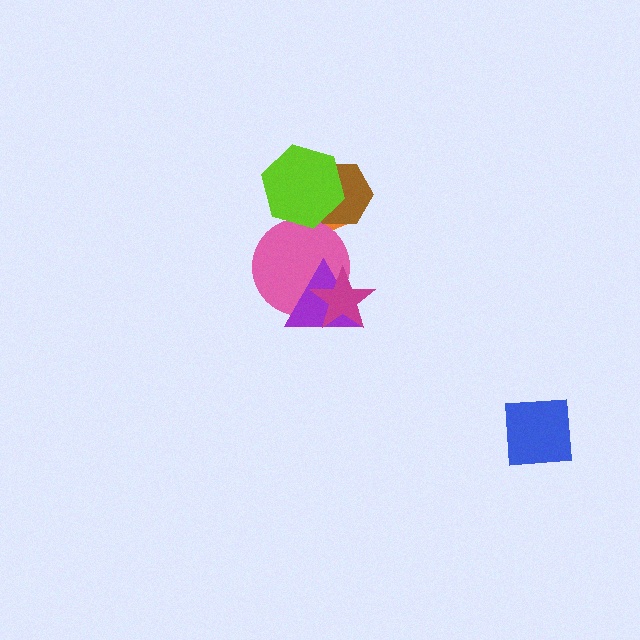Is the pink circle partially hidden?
Yes, it is partially covered by another shape.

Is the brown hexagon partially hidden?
Yes, it is partially covered by another shape.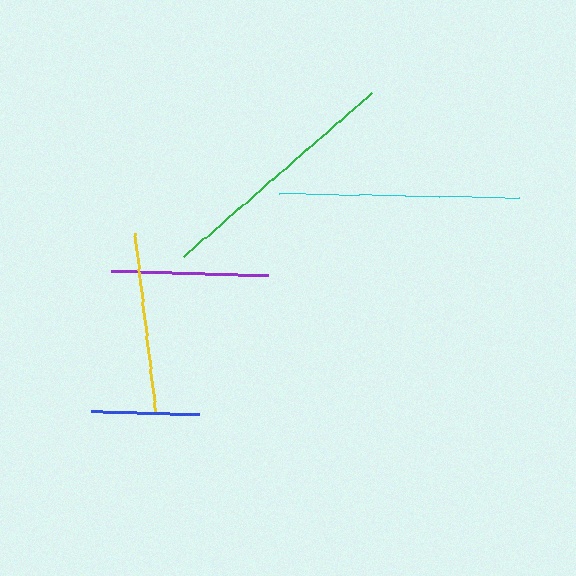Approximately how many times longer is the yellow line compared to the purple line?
The yellow line is approximately 1.1 times the length of the purple line.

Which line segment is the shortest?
The blue line is the shortest at approximately 107 pixels.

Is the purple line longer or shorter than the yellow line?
The yellow line is longer than the purple line.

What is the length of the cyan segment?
The cyan segment is approximately 241 pixels long.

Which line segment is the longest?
The green line is the longest at approximately 250 pixels.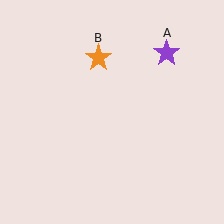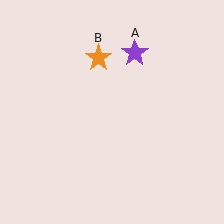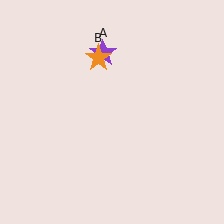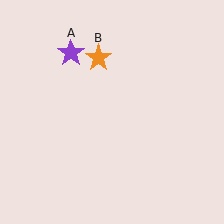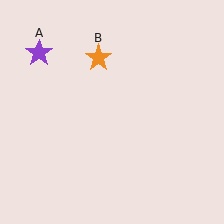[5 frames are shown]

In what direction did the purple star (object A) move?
The purple star (object A) moved left.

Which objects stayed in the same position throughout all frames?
Orange star (object B) remained stationary.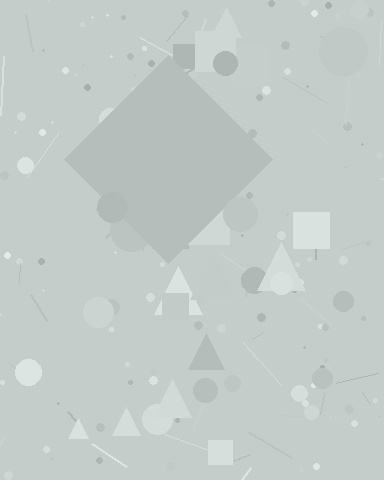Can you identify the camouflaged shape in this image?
The camouflaged shape is a diamond.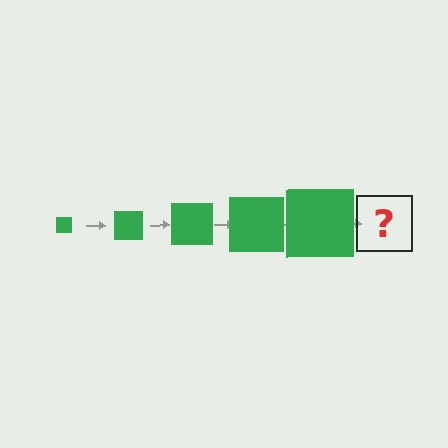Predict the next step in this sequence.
The next step is a green square, larger than the previous one.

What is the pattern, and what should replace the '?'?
The pattern is that the square gets progressively larger each step. The '?' should be a green square, larger than the previous one.